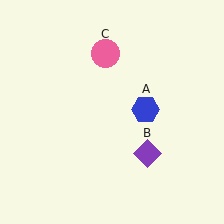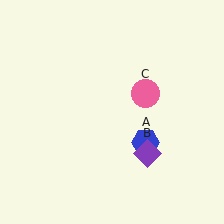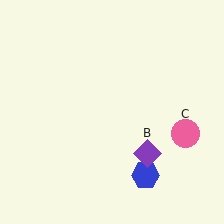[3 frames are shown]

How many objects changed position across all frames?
2 objects changed position: blue hexagon (object A), pink circle (object C).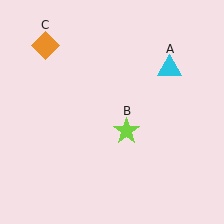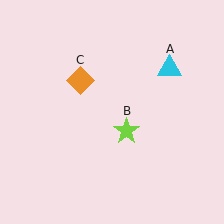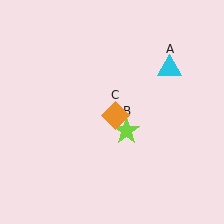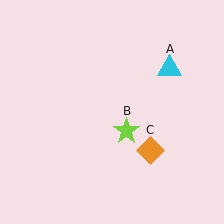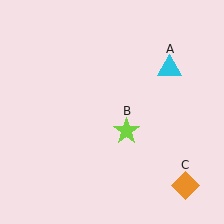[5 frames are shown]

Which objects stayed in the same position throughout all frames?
Cyan triangle (object A) and lime star (object B) remained stationary.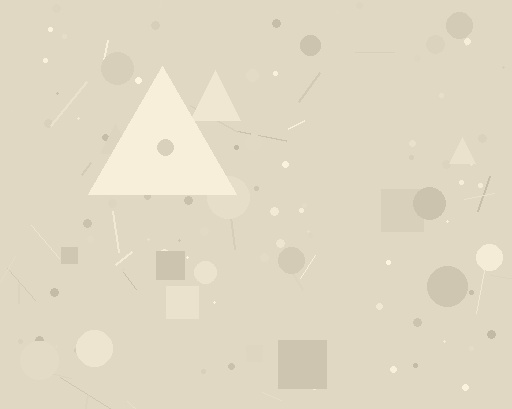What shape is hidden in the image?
A triangle is hidden in the image.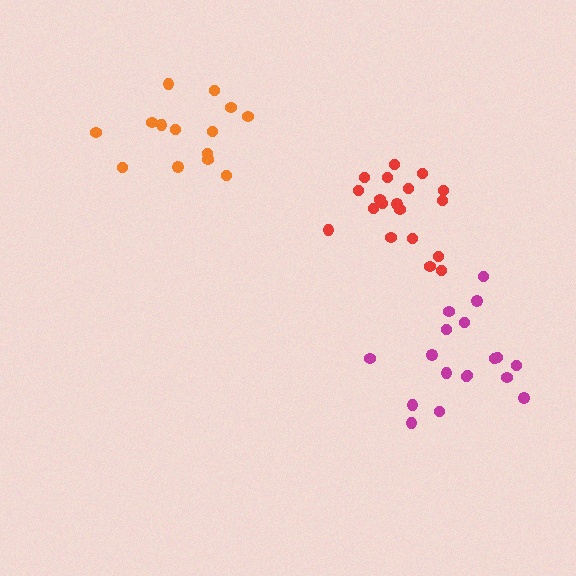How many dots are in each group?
Group 1: 19 dots, Group 2: 14 dots, Group 3: 18 dots (51 total).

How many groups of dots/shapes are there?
There are 3 groups.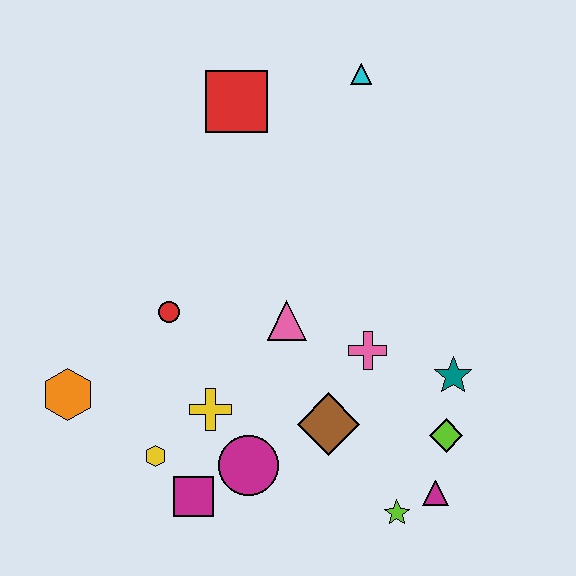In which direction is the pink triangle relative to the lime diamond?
The pink triangle is to the left of the lime diamond.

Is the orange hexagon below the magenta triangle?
No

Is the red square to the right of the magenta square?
Yes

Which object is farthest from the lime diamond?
The red square is farthest from the lime diamond.